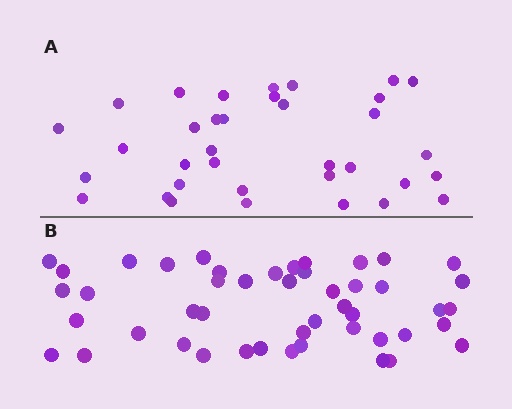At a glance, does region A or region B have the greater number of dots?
Region B (the bottom region) has more dots.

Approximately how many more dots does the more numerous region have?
Region B has roughly 12 or so more dots than region A.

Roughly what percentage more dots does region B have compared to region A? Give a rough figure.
About 35% more.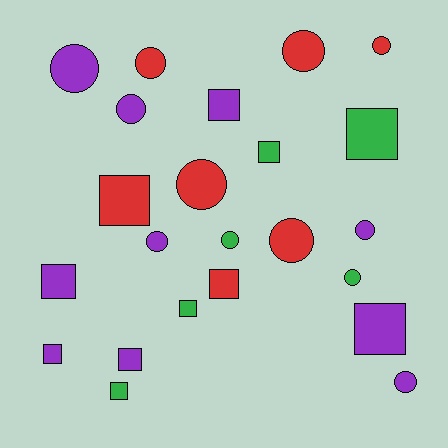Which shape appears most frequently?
Circle, with 12 objects.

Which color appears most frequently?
Purple, with 10 objects.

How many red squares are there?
There are 2 red squares.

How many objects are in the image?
There are 23 objects.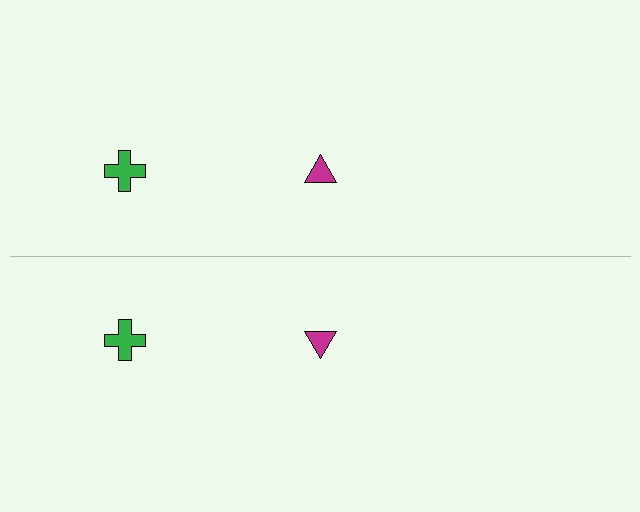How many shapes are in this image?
There are 4 shapes in this image.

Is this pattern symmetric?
Yes, this pattern has bilateral (reflection) symmetry.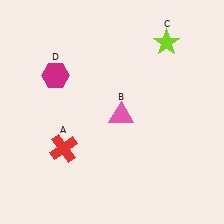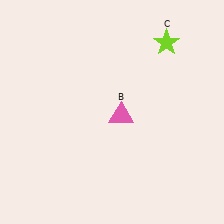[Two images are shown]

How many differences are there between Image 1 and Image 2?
There are 2 differences between the two images.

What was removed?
The red cross (A), the magenta hexagon (D) were removed in Image 2.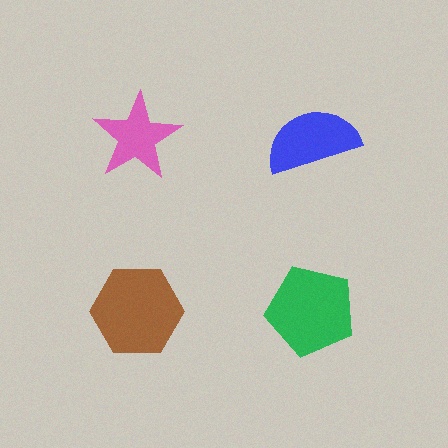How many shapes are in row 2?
2 shapes.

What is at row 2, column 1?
A brown hexagon.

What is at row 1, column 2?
A blue semicircle.